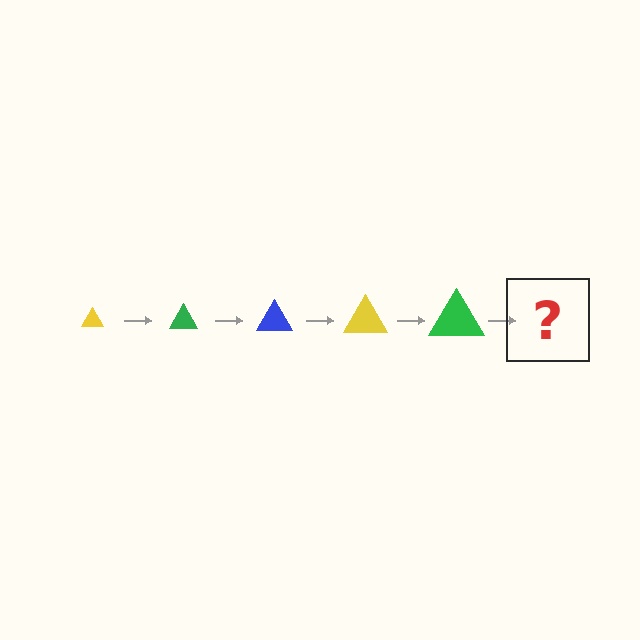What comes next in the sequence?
The next element should be a blue triangle, larger than the previous one.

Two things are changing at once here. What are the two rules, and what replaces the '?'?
The two rules are that the triangle grows larger each step and the color cycles through yellow, green, and blue. The '?' should be a blue triangle, larger than the previous one.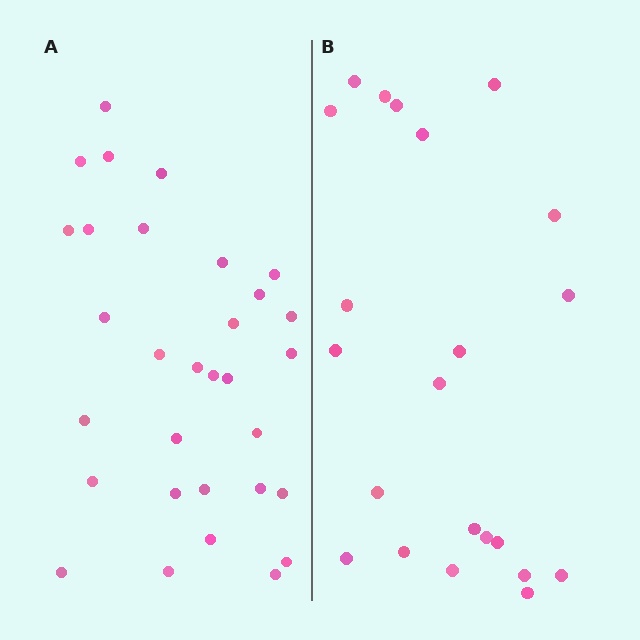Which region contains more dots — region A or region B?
Region A (the left region) has more dots.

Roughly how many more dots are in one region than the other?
Region A has roughly 8 or so more dots than region B.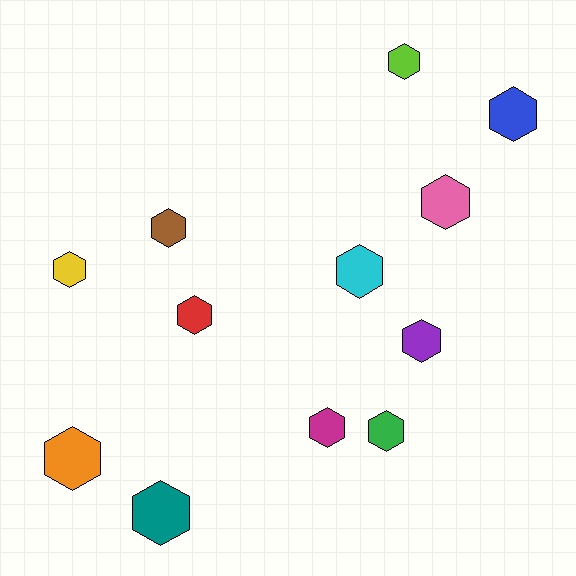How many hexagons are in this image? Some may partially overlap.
There are 12 hexagons.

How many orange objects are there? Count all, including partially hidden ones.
There is 1 orange object.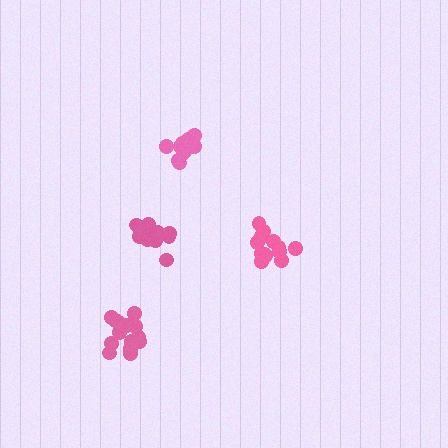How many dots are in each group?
Group 1: 13 dots, Group 2: 11 dots, Group 3: 15 dots, Group 4: 13 dots (52 total).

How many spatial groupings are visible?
There are 4 spatial groupings.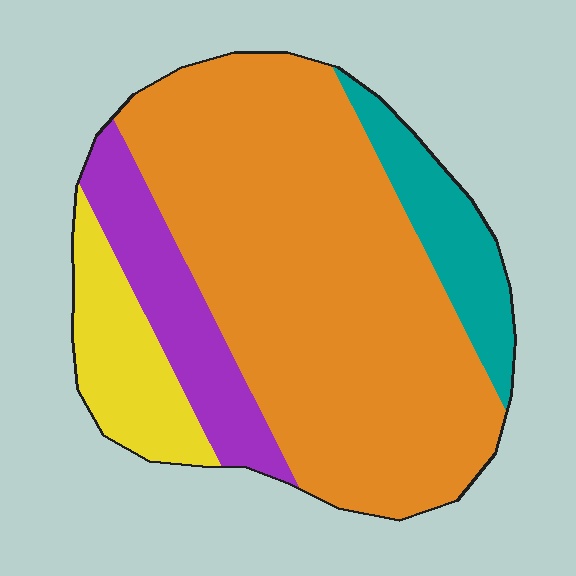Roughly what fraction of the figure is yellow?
Yellow takes up about one eighth (1/8) of the figure.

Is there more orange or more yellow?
Orange.